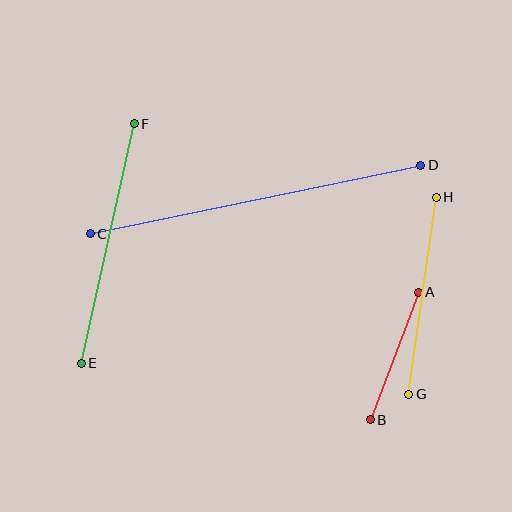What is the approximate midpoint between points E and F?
The midpoint is at approximately (108, 243) pixels.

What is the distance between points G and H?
The distance is approximately 199 pixels.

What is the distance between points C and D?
The distance is approximately 338 pixels.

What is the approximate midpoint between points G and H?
The midpoint is at approximately (422, 296) pixels.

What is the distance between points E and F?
The distance is approximately 245 pixels.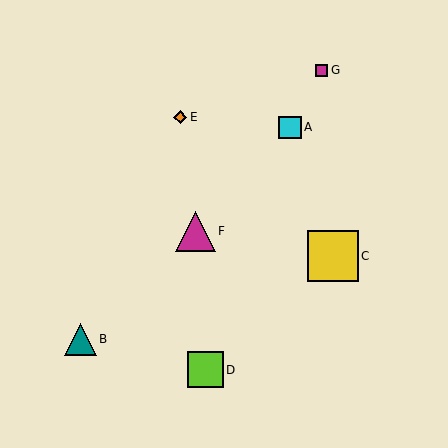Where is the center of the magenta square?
The center of the magenta square is at (322, 70).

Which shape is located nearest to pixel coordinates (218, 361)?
The lime square (labeled D) at (206, 370) is nearest to that location.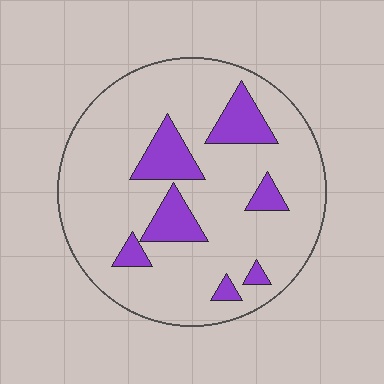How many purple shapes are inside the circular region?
7.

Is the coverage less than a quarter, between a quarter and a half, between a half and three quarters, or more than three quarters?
Less than a quarter.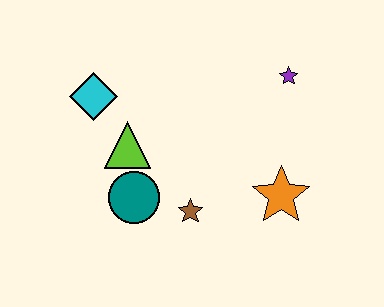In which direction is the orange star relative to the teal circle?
The orange star is to the right of the teal circle.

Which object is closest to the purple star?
The orange star is closest to the purple star.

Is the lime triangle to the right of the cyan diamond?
Yes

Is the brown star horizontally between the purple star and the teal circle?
Yes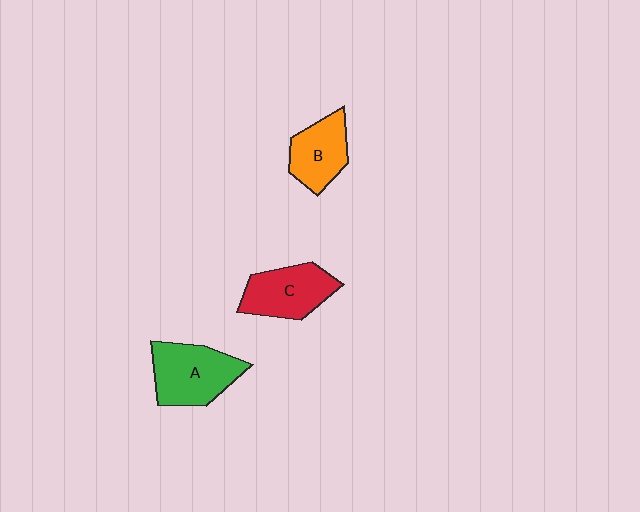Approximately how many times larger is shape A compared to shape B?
Approximately 1.3 times.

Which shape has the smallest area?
Shape B (orange).